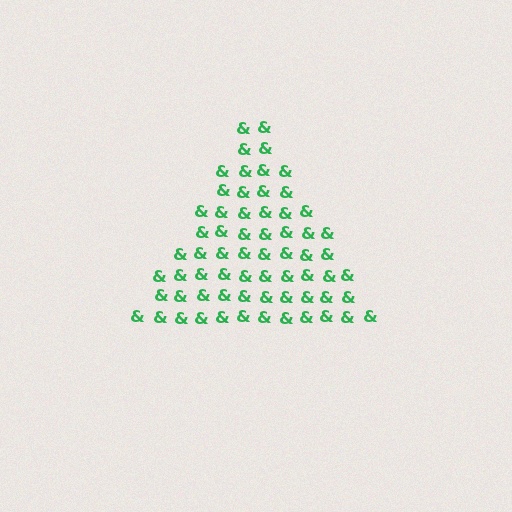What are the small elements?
The small elements are ampersands.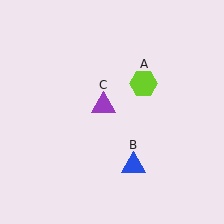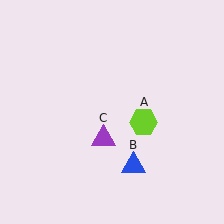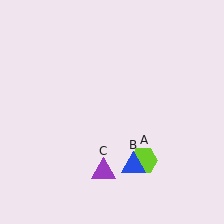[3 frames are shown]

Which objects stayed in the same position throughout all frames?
Blue triangle (object B) remained stationary.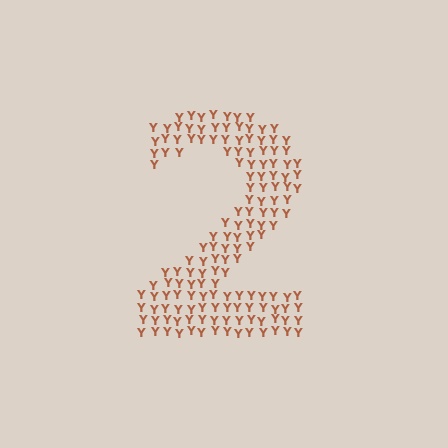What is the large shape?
The large shape is the digit 2.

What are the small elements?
The small elements are letter Y's.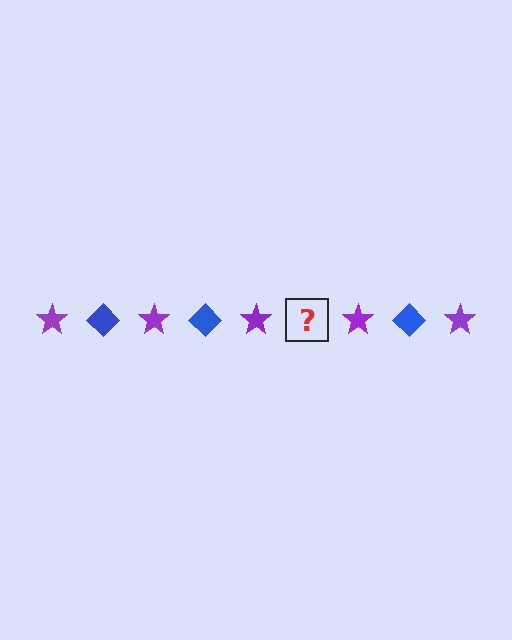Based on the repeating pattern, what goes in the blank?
The blank should be a blue diamond.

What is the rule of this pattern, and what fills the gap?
The rule is that the pattern alternates between purple star and blue diamond. The gap should be filled with a blue diamond.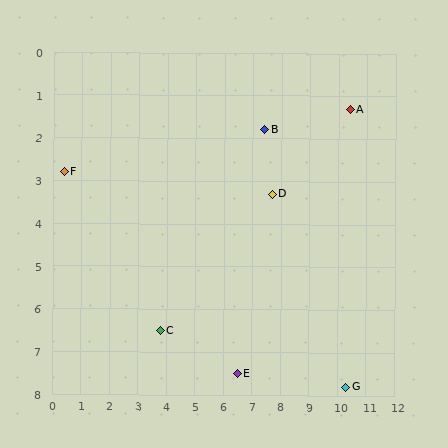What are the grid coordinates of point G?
Point G is at approximately (10.3, 7.8).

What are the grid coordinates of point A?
Point A is at approximately (10.4, 1.3).